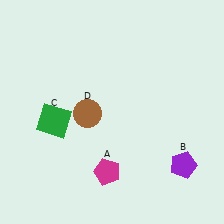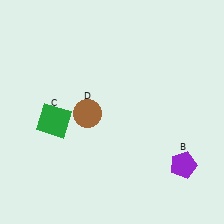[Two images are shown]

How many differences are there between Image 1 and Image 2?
There is 1 difference between the two images.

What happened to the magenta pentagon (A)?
The magenta pentagon (A) was removed in Image 2. It was in the bottom-left area of Image 1.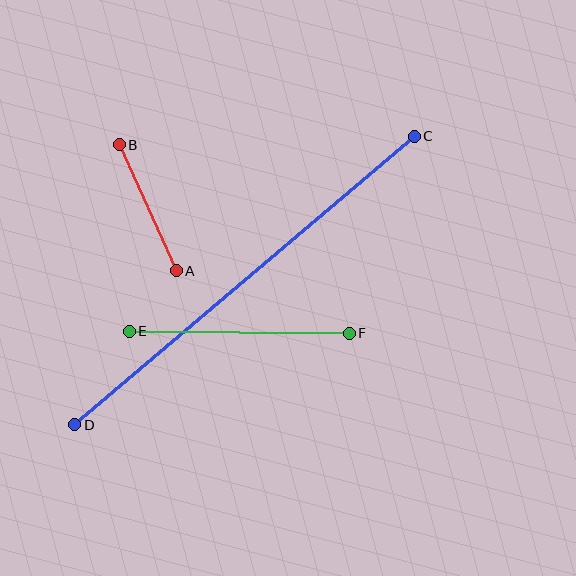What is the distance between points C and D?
The distance is approximately 446 pixels.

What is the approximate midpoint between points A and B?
The midpoint is at approximately (148, 208) pixels.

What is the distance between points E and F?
The distance is approximately 220 pixels.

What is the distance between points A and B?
The distance is approximately 138 pixels.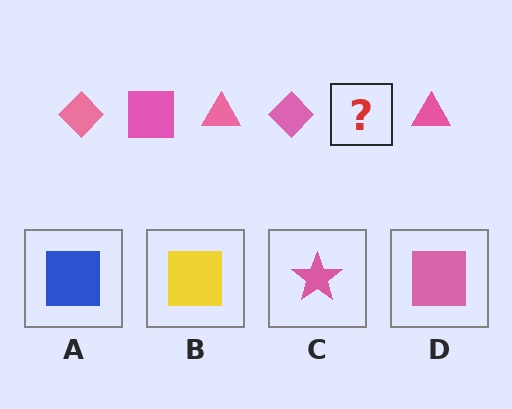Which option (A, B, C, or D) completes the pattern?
D.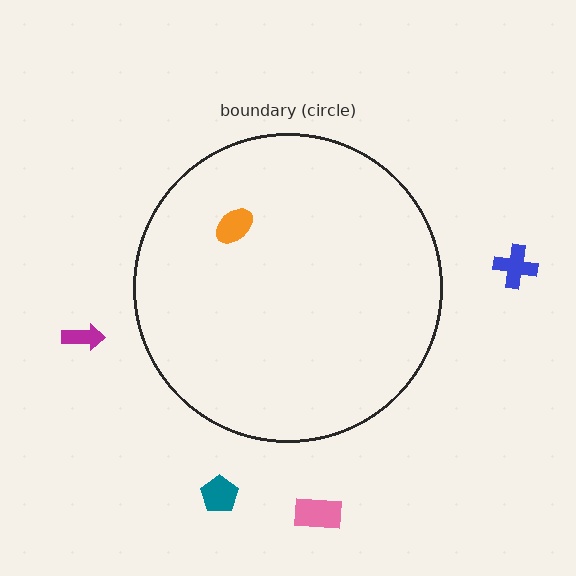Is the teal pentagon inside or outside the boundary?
Outside.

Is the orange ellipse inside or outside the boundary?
Inside.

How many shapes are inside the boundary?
1 inside, 4 outside.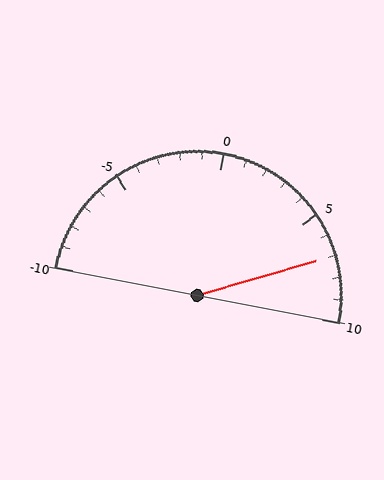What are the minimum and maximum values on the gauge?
The gauge ranges from -10 to 10.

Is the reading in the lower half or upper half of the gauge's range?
The reading is in the upper half of the range (-10 to 10).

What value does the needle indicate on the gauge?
The needle indicates approximately 7.